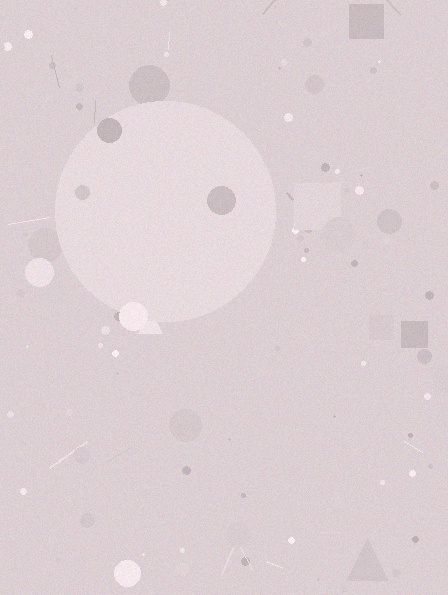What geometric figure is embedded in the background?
A circle is embedded in the background.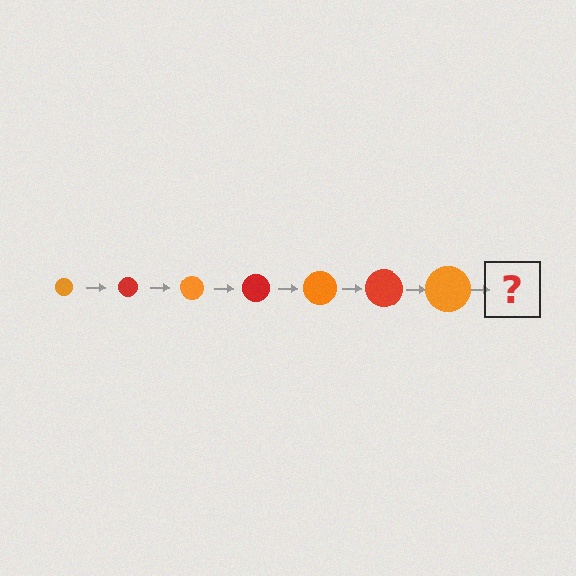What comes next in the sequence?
The next element should be a red circle, larger than the previous one.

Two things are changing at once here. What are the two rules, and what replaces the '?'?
The two rules are that the circle grows larger each step and the color cycles through orange and red. The '?' should be a red circle, larger than the previous one.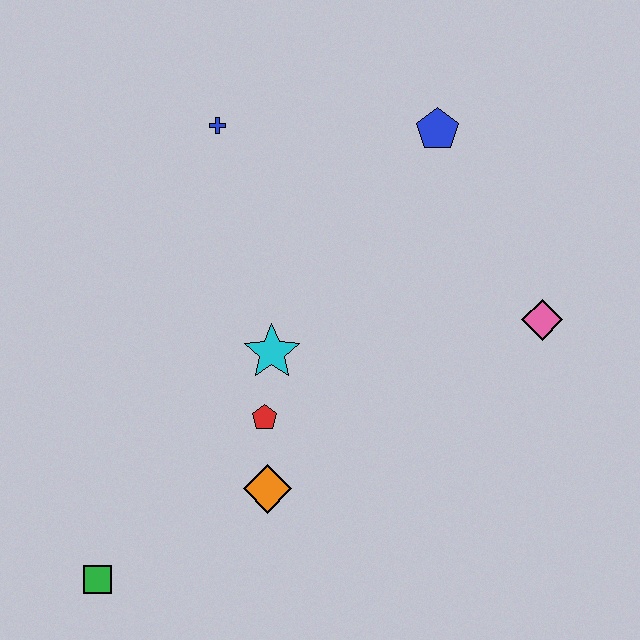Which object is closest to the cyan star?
The red pentagon is closest to the cyan star.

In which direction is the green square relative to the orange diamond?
The green square is to the left of the orange diamond.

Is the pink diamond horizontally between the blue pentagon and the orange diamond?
No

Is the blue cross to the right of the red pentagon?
No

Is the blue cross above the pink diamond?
Yes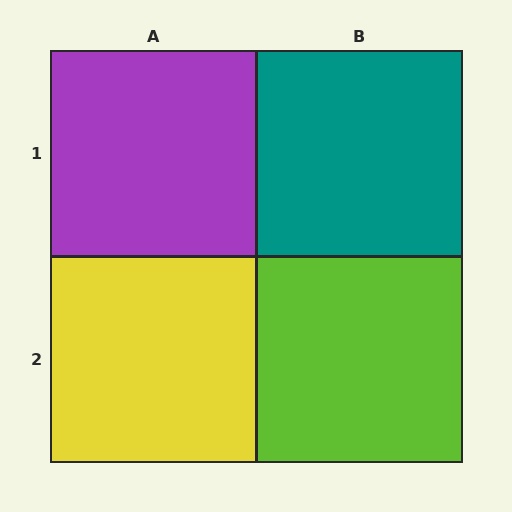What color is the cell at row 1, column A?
Purple.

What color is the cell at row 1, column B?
Teal.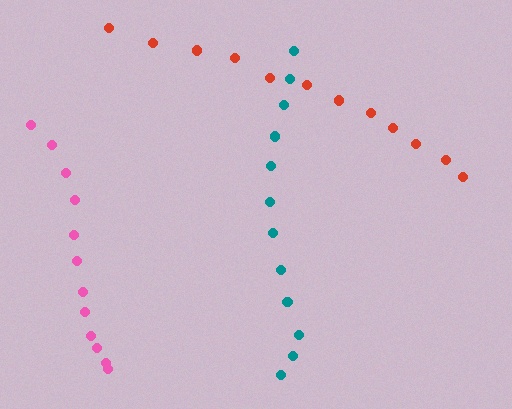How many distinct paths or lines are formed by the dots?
There are 3 distinct paths.